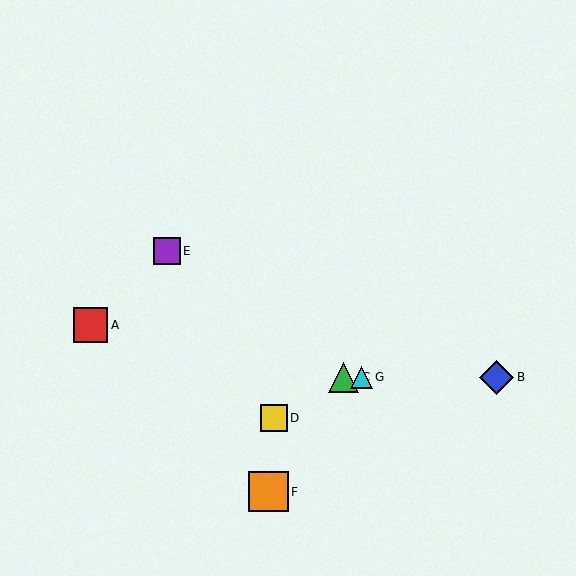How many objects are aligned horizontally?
3 objects (B, C, G) are aligned horizontally.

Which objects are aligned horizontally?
Objects B, C, G are aligned horizontally.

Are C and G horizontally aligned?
Yes, both are at y≈377.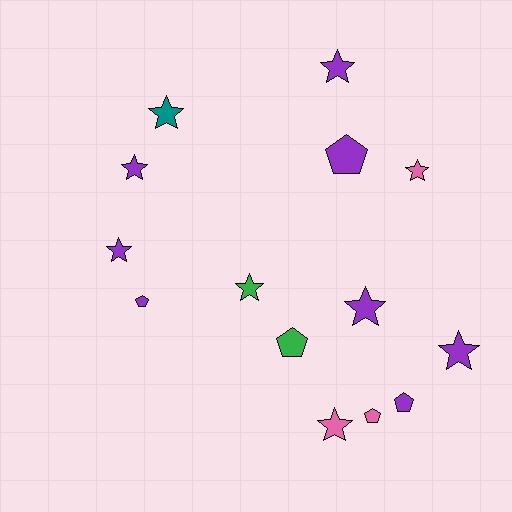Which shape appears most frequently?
Star, with 9 objects.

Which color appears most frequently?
Purple, with 8 objects.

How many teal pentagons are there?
There are no teal pentagons.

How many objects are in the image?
There are 14 objects.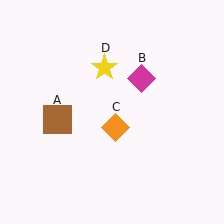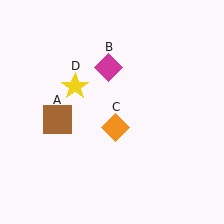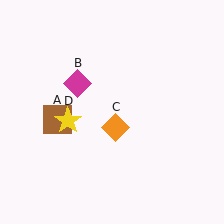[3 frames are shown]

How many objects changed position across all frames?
2 objects changed position: magenta diamond (object B), yellow star (object D).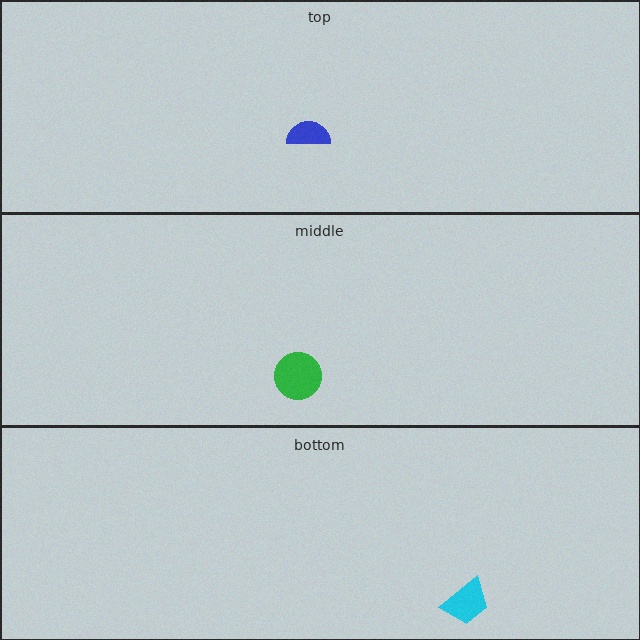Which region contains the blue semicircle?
The top region.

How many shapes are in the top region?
1.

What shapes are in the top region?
The blue semicircle.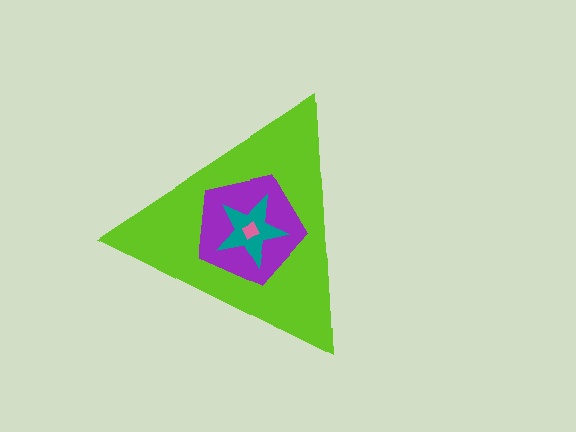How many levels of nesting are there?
4.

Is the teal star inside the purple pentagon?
Yes.